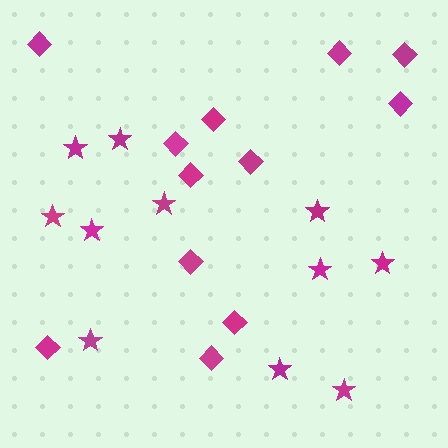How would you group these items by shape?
There are 2 groups: one group of stars (11) and one group of diamonds (12).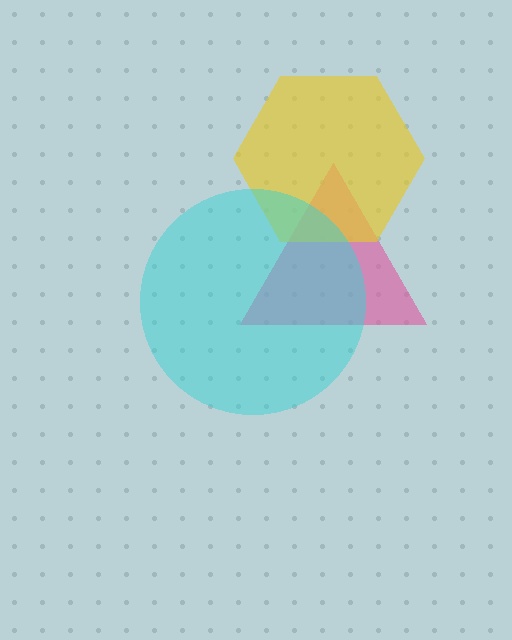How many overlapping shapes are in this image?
There are 3 overlapping shapes in the image.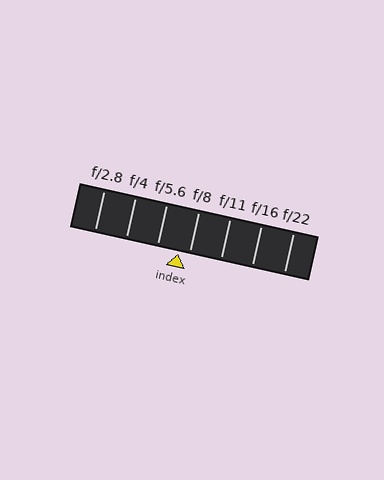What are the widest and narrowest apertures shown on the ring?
The widest aperture shown is f/2.8 and the narrowest is f/22.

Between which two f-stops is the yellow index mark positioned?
The index mark is between f/5.6 and f/8.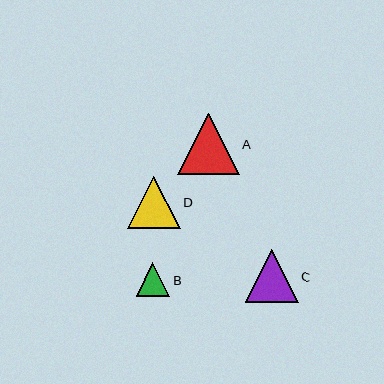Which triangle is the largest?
Triangle A is the largest with a size of approximately 61 pixels.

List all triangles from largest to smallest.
From largest to smallest: A, C, D, B.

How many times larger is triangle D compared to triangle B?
Triangle D is approximately 1.6 times the size of triangle B.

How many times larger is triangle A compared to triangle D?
Triangle A is approximately 1.2 times the size of triangle D.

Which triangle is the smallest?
Triangle B is the smallest with a size of approximately 34 pixels.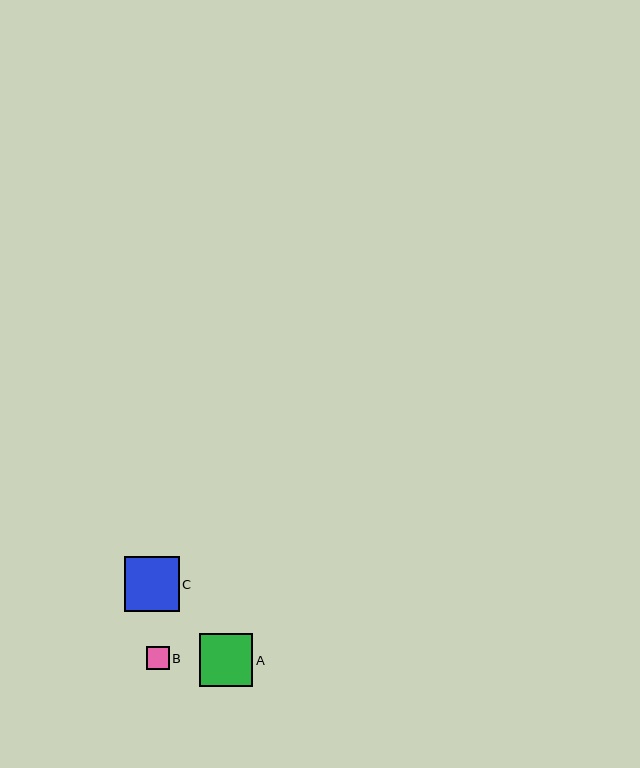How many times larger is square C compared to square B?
Square C is approximately 2.4 times the size of square B.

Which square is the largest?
Square C is the largest with a size of approximately 55 pixels.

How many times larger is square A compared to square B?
Square A is approximately 2.3 times the size of square B.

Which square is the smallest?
Square B is the smallest with a size of approximately 23 pixels.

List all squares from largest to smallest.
From largest to smallest: C, A, B.